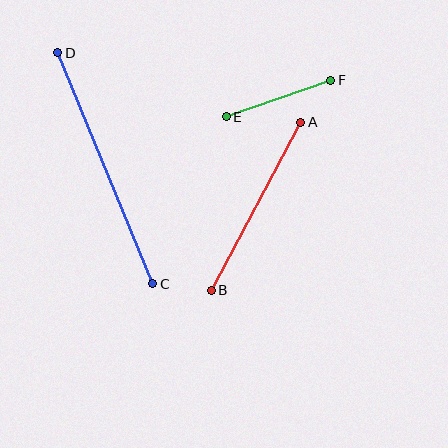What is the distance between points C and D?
The distance is approximately 250 pixels.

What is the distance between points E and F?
The distance is approximately 111 pixels.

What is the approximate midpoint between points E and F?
The midpoint is at approximately (279, 98) pixels.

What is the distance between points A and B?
The distance is approximately 190 pixels.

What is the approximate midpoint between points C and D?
The midpoint is at approximately (105, 168) pixels.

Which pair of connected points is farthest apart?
Points C and D are farthest apart.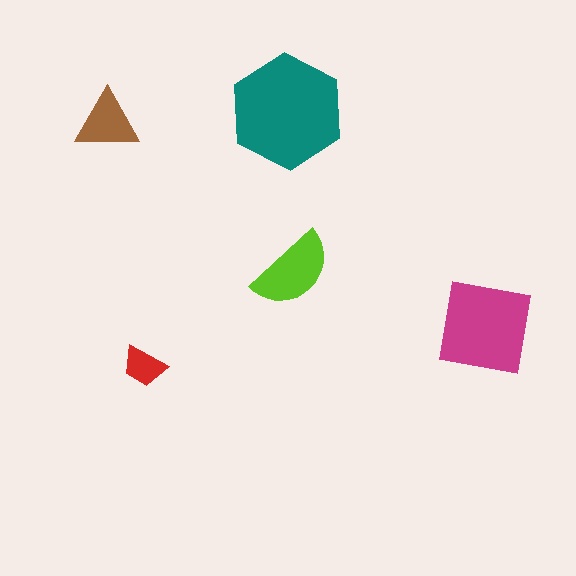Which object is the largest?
The teal hexagon.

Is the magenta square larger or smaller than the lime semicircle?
Larger.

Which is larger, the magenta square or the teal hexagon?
The teal hexagon.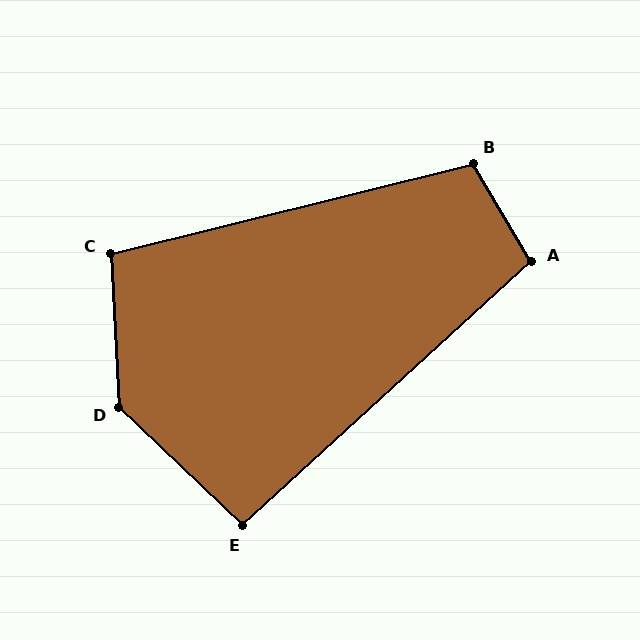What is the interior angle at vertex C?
Approximately 101 degrees (obtuse).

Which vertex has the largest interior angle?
D, at approximately 137 degrees.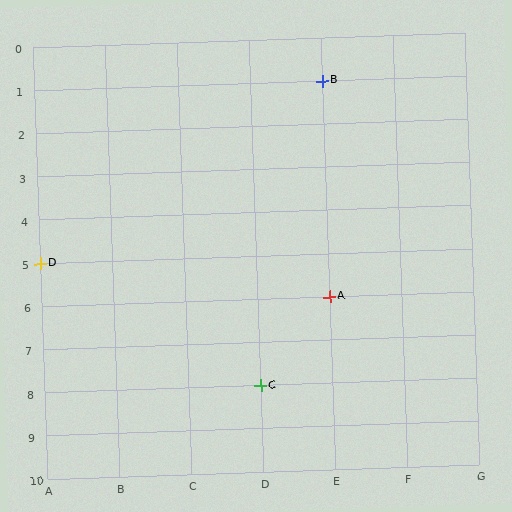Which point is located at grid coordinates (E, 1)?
Point B is at (E, 1).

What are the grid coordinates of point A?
Point A is at grid coordinates (E, 6).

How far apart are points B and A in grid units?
Points B and A are 5 rows apart.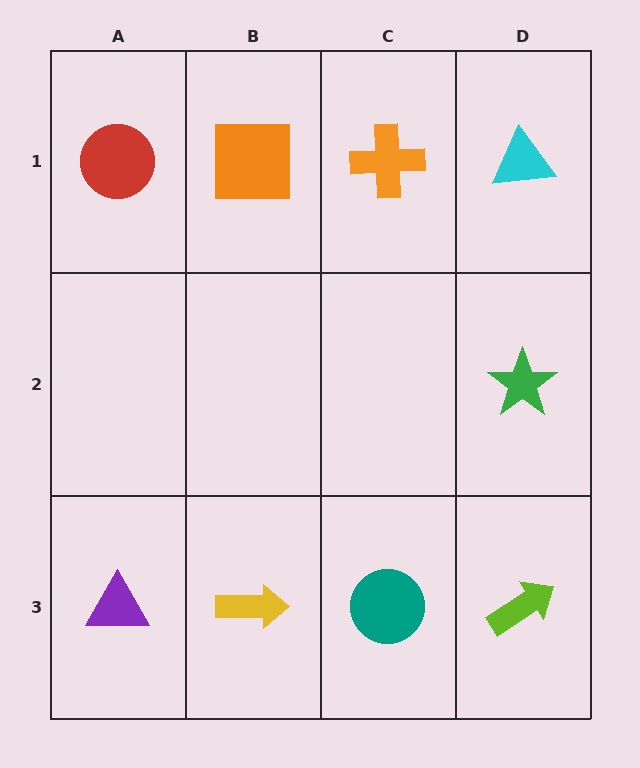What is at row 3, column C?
A teal circle.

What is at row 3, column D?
A lime arrow.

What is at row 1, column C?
An orange cross.